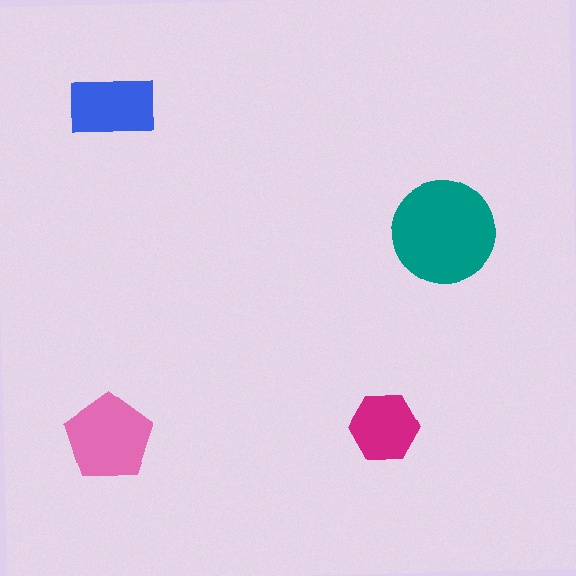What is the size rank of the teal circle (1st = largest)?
1st.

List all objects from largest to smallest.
The teal circle, the pink pentagon, the blue rectangle, the magenta hexagon.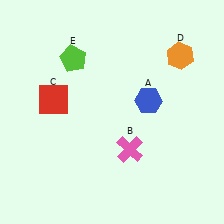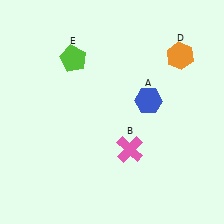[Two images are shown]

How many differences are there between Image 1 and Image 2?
There is 1 difference between the two images.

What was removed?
The red square (C) was removed in Image 2.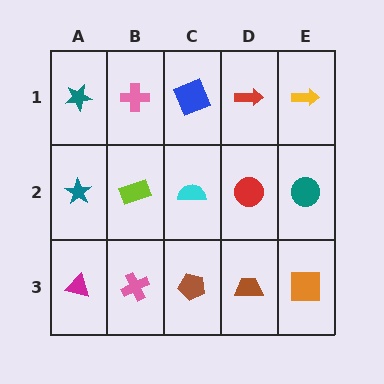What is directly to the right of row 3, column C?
A brown trapezoid.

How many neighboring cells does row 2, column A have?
3.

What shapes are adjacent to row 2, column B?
A pink cross (row 1, column B), a pink cross (row 3, column B), a teal star (row 2, column A), a cyan semicircle (row 2, column C).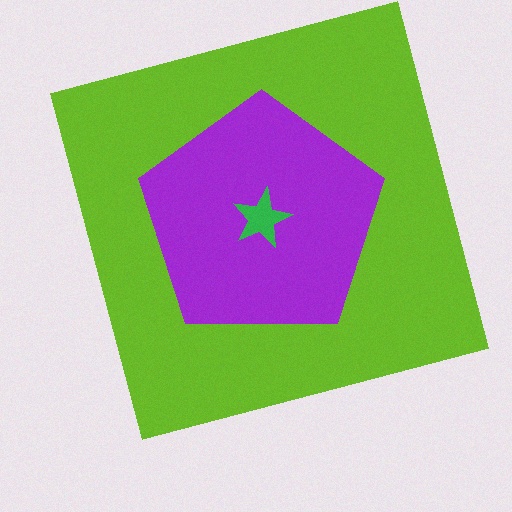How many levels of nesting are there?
3.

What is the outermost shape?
The lime square.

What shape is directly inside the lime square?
The purple pentagon.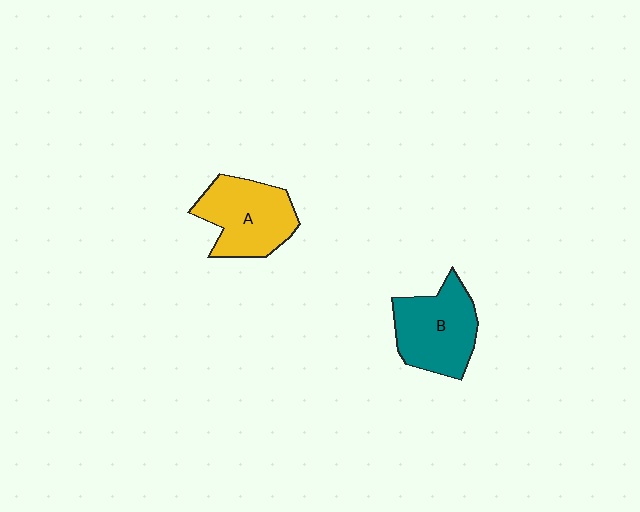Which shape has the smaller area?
Shape A (yellow).